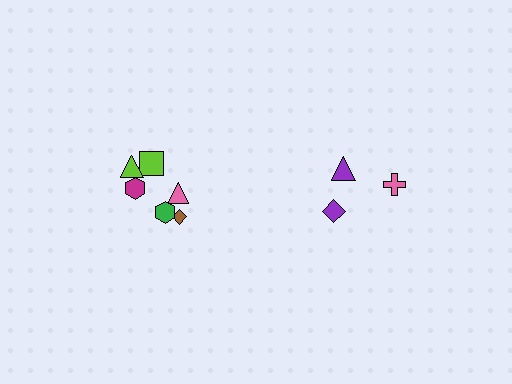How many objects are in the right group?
There are 3 objects.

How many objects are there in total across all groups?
There are 9 objects.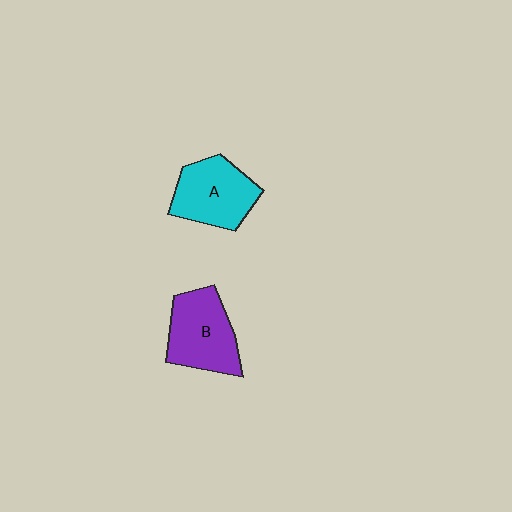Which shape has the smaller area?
Shape A (cyan).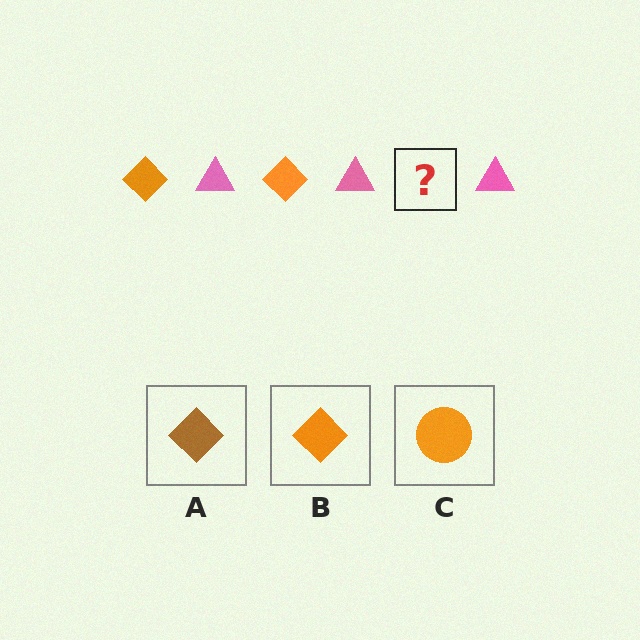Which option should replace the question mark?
Option B.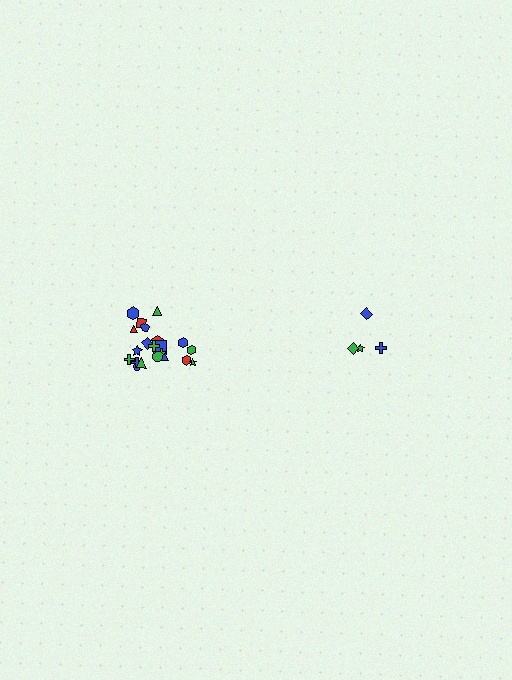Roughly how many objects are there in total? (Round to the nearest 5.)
Roughly 25 objects in total.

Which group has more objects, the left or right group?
The left group.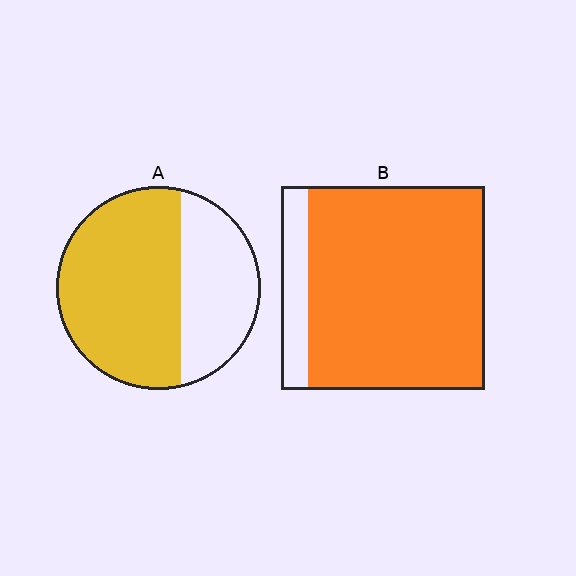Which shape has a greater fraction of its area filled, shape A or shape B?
Shape B.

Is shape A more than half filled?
Yes.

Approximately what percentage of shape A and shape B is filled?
A is approximately 65% and B is approximately 85%.